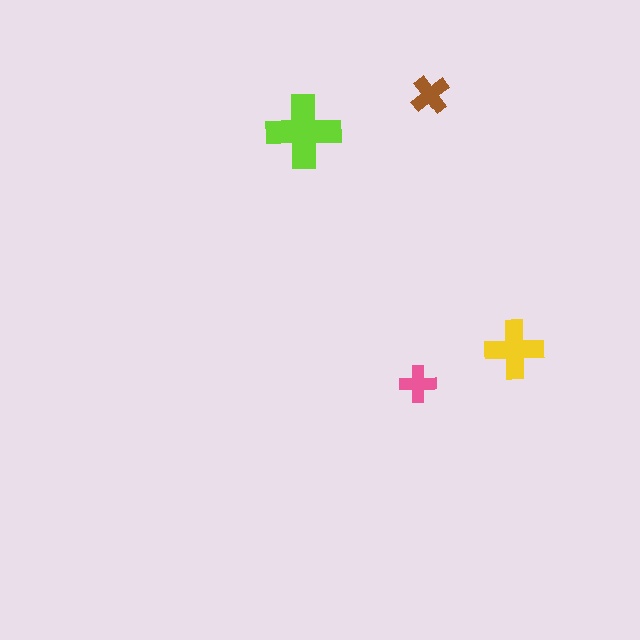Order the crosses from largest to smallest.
the lime one, the yellow one, the brown one, the pink one.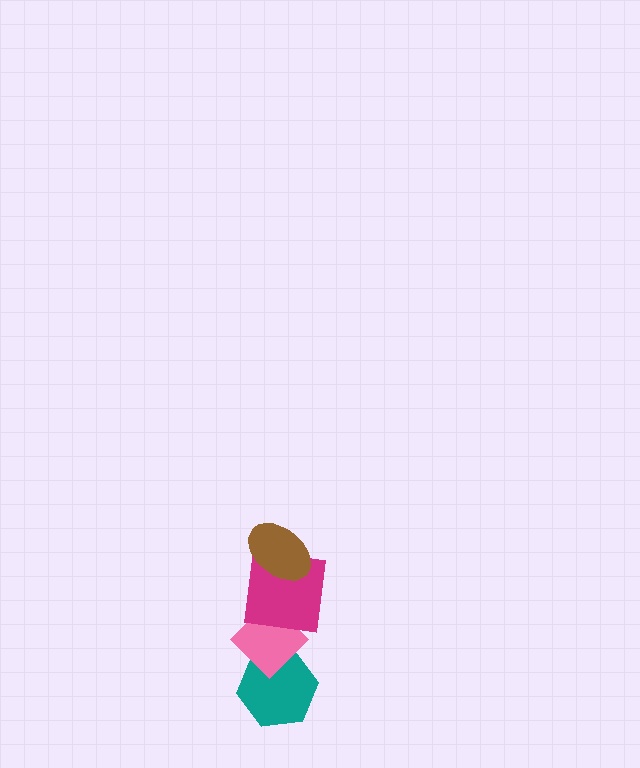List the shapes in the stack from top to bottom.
From top to bottom: the brown ellipse, the magenta square, the pink diamond, the teal hexagon.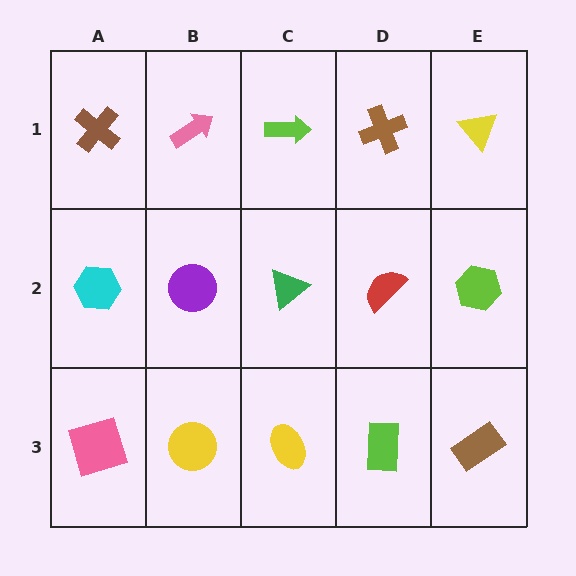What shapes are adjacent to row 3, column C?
A green triangle (row 2, column C), a yellow circle (row 3, column B), a lime rectangle (row 3, column D).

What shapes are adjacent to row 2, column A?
A brown cross (row 1, column A), a pink square (row 3, column A), a purple circle (row 2, column B).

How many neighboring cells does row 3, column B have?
3.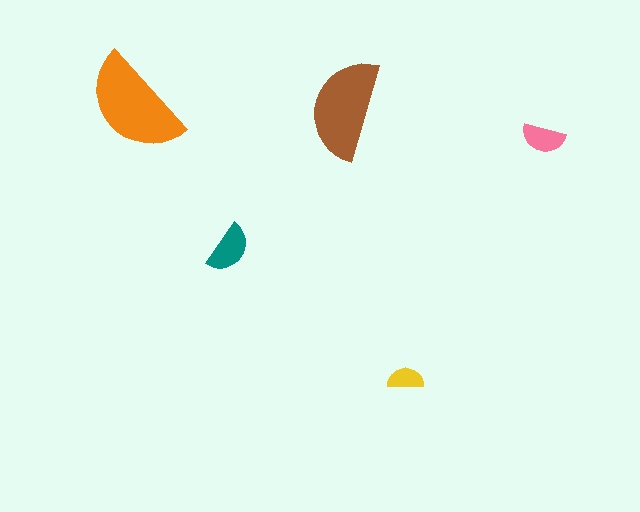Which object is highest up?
The brown semicircle is topmost.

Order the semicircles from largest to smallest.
the orange one, the brown one, the teal one, the pink one, the yellow one.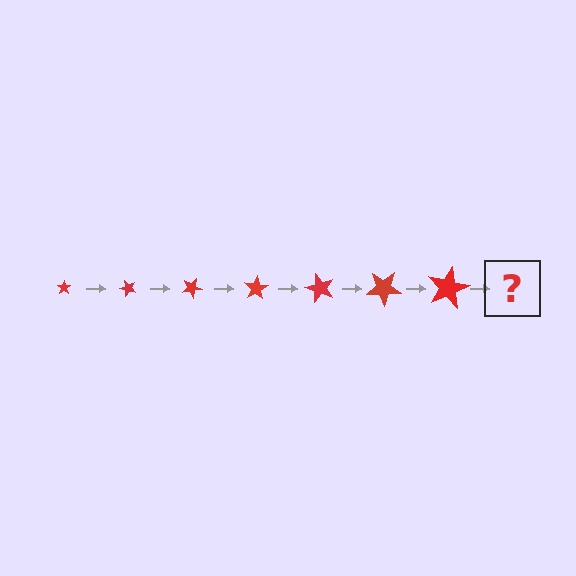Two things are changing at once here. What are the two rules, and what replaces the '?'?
The two rules are that the star grows larger each step and it rotates 50 degrees each step. The '?' should be a star, larger than the previous one and rotated 350 degrees from the start.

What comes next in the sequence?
The next element should be a star, larger than the previous one and rotated 350 degrees from the start.